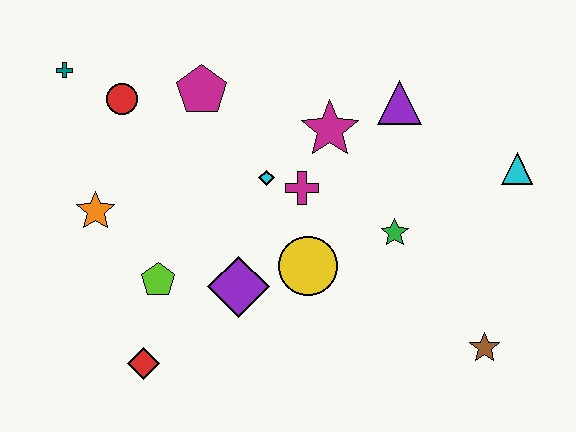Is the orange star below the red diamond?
No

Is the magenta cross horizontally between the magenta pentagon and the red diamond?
No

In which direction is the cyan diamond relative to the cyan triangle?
The cyan diamond is to the left of the cyan triangle.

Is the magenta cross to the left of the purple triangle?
Yes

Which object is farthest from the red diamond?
The cyan triangle is farthest from the red diamond.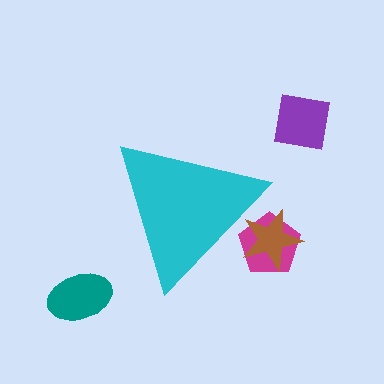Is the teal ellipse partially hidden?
No, the teal ellipse is fully visible.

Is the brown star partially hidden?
Yes, the brown star is partially hidden behind the cyan triangle.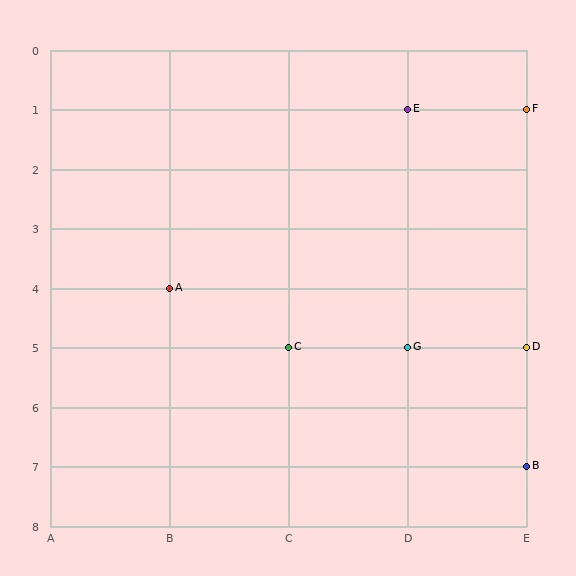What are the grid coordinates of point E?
Point E is at grid coordinates (D, 1).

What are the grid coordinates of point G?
Point G is at grid coordinates (D, 5).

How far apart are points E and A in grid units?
Points E and A are 2 columns and 3 rows apart (about 3.6 grid units diagonally).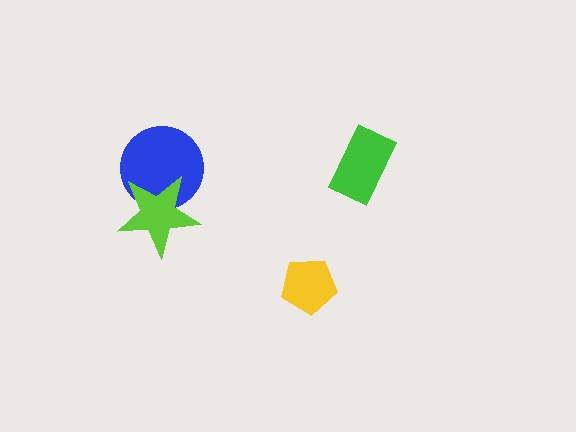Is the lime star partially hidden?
No, no other shape covers it.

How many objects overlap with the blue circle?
1 object overlaps with the blue circle.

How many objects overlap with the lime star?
1 object overlaps with the lime star.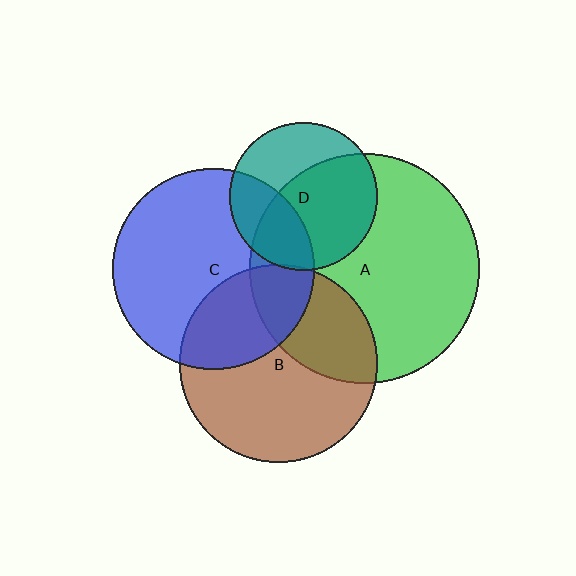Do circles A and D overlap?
Yes.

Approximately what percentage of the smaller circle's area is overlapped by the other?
Approximately 60%.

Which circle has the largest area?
Circle A (green).